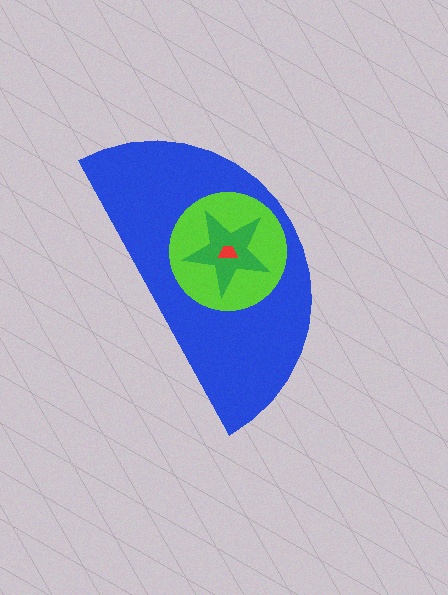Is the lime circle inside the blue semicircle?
Yes.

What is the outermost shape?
The blue semicircle.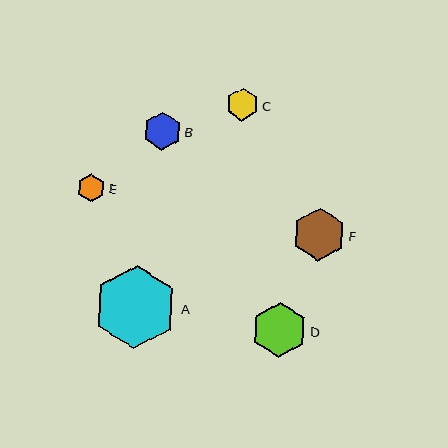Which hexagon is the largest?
Hexagon A is the largest with a size of approximately 84 pixels.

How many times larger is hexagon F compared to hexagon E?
Hexagon F is approximately 1.9 times the size of hexagon E.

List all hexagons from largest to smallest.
From largest to smallest: A, D, F, B, C, E.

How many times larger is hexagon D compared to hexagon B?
Hexagon D is approximately 1.5 times the size of hexagon B.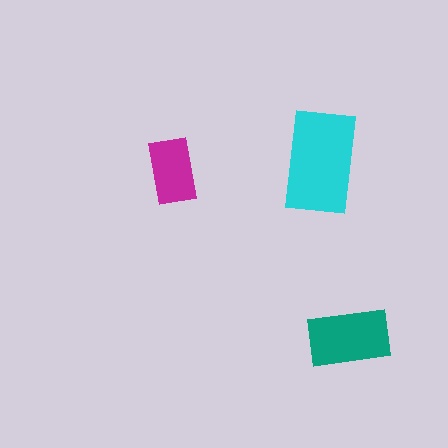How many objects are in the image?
There are 3 objects in the image.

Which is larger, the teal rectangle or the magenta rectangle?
The teal one.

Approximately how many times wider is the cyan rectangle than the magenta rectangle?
About 1.5 times wider.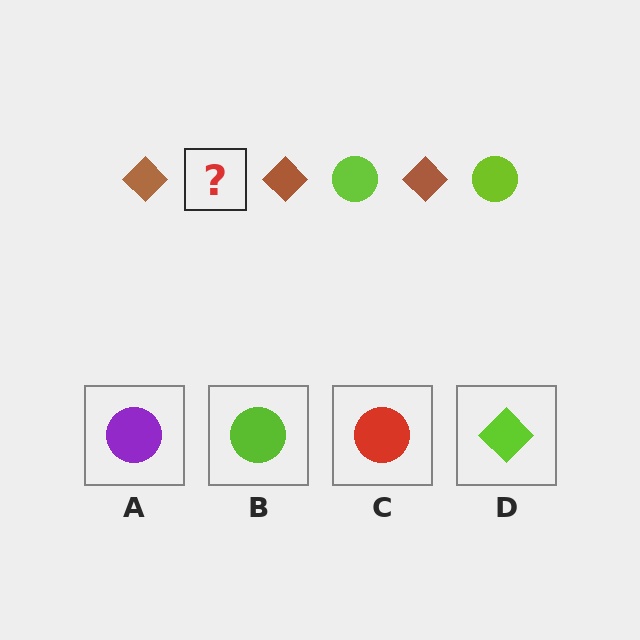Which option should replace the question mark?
Option B.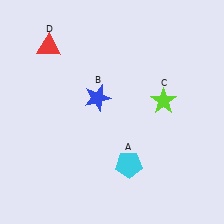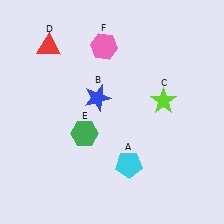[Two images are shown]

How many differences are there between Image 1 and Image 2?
There are 2 differences between the two images.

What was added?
A green hexagon (E), a pink hexagon (F) were added in Image 2.